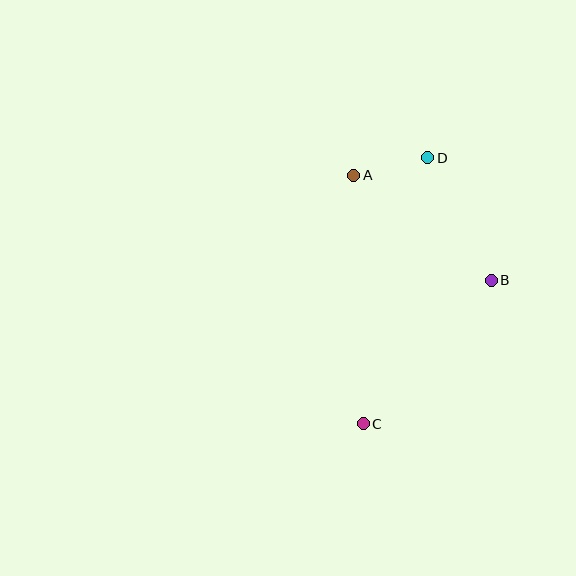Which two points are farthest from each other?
Points C and D are farthest from each other.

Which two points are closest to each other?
Points A and D are closest to each other.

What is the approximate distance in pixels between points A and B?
The distance between A and B is approximately 173 pixels.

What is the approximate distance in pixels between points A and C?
The distance between A and C is approximately 249 pixels.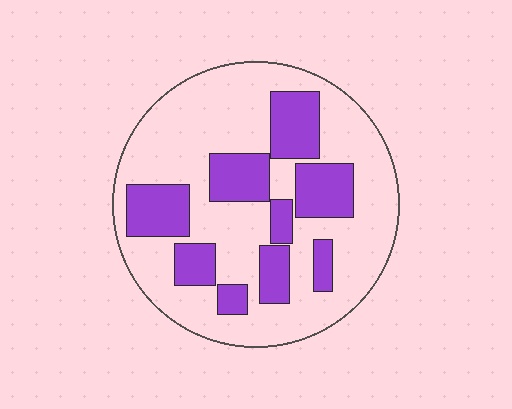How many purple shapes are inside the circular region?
9.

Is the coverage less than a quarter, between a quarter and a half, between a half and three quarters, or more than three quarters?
Between a quarter and a half.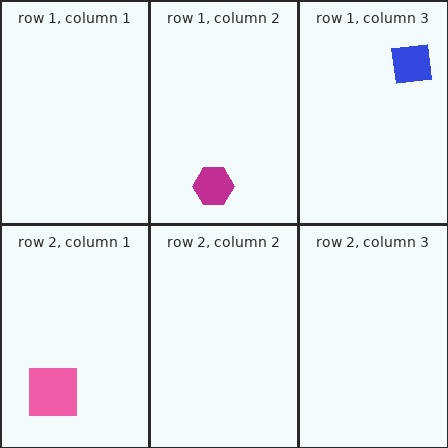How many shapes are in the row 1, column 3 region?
1.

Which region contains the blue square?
The row 1, column 3 region.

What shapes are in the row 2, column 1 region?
The pink square.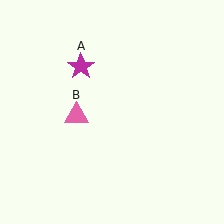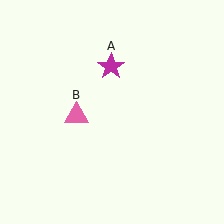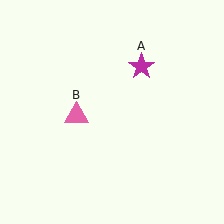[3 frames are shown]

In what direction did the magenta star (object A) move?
The magenta star (object A) moved right.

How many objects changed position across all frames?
1 object changed position: magenta star (object A).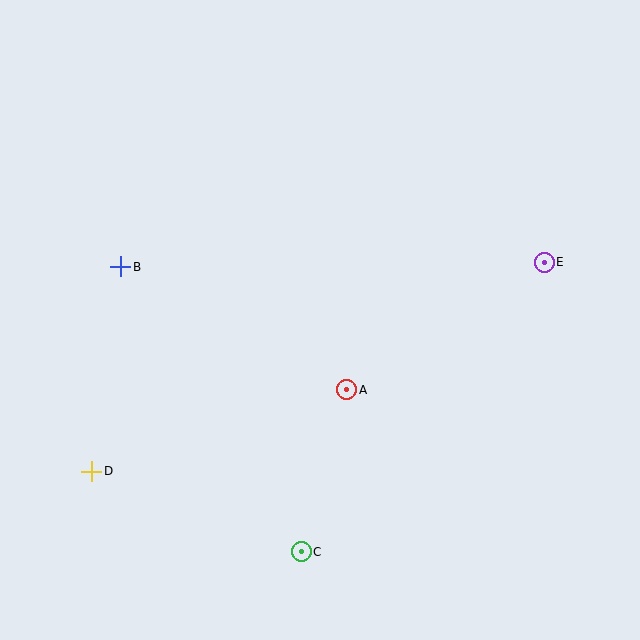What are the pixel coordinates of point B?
Point B is at (120, 267).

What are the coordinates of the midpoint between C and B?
The midpoint between C and B is at (211, 409).